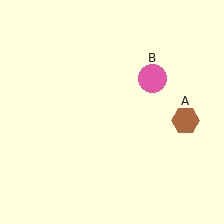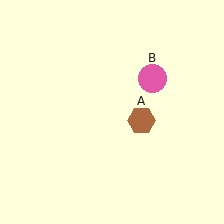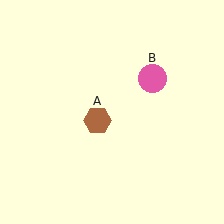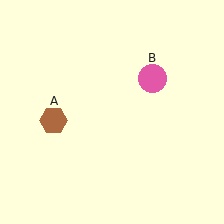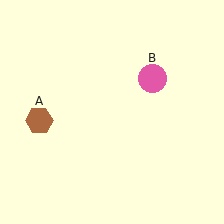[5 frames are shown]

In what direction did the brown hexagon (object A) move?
The brown hexagon (object A) moved left.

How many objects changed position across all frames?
1 object changed position: brown hexagon (object A).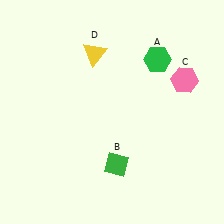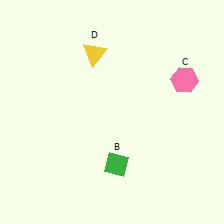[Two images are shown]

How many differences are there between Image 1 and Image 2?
There is 1 difference between the two images.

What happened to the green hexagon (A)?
The green hexagon (A) was removed in Image 2. It was in the top-right area of Image 1.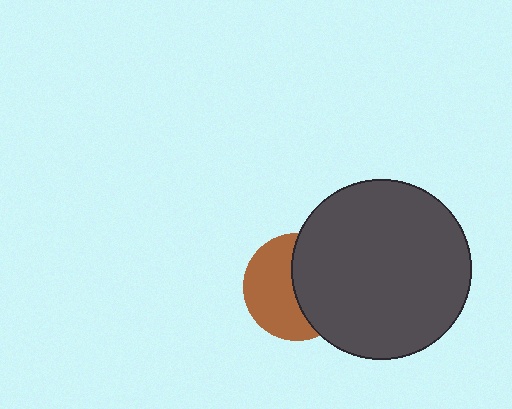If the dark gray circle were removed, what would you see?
You would see the complete brown circle.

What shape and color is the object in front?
The object in front is a dark gray circle.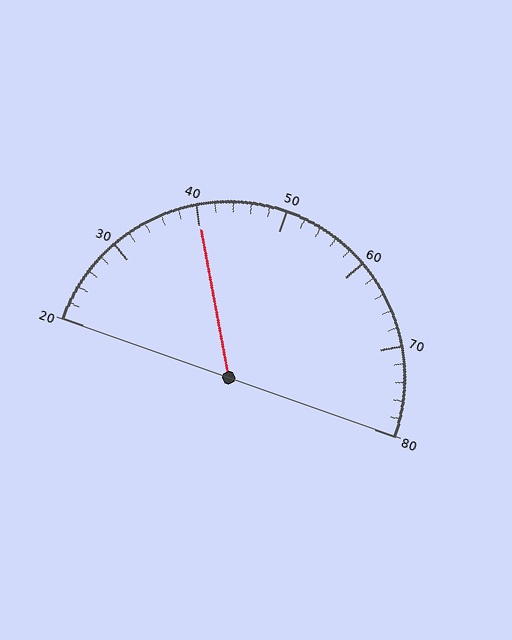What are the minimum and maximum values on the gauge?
The gauge ranges from 20 to 80.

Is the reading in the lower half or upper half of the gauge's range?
The reading is in the lower half of the range (20 to 80).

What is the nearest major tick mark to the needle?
The nearest major tick mark is 40.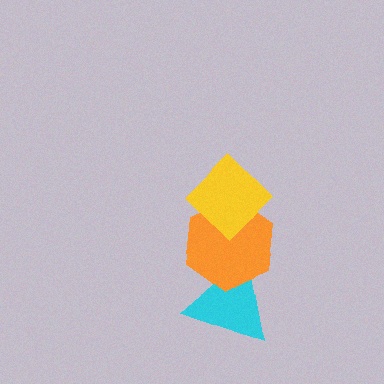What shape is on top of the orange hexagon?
The yellow diamond is on top of the orange hexagon.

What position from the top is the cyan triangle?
The cyan triangle is 3rd from the top.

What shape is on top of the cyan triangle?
The orange hexagon is on top of the cyan triangle.